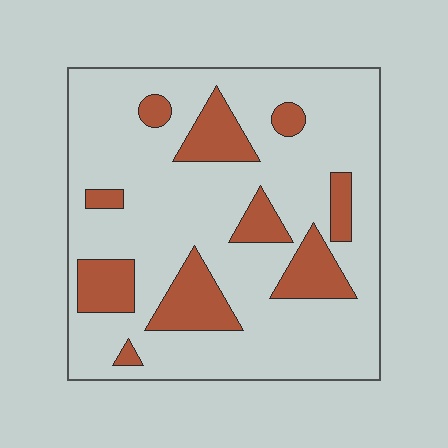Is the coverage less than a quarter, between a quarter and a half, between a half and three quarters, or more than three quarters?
Less than a quarter.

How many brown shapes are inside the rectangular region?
10.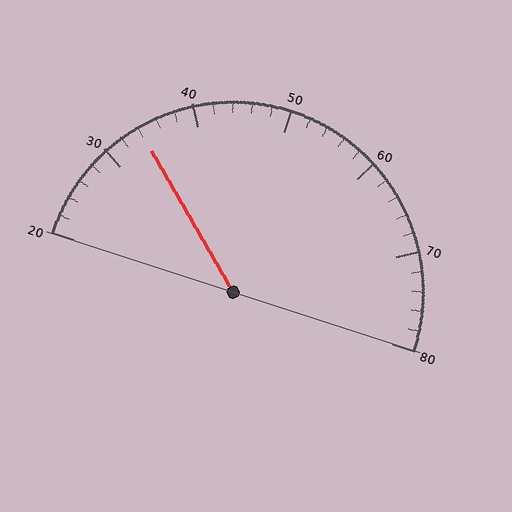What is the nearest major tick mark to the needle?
The nearest major tick mark is 30.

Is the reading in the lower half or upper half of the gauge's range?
The reading is in the lower half of the range (20 to 80).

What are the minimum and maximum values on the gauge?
The gauge ranges from 20 to 80.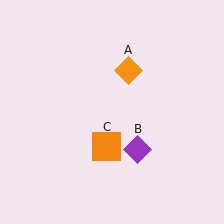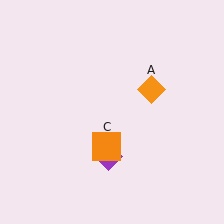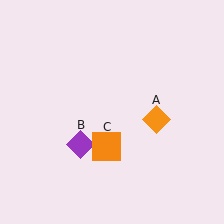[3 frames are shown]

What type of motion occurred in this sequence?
The orange diamond (object A), purple diamond (object B) rotated clockwise around the center of the scene.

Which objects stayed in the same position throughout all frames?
Orange square (object C) remained stationary.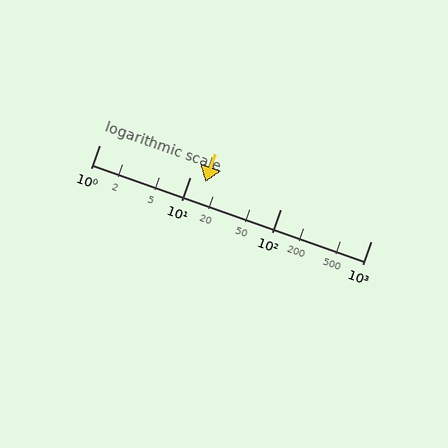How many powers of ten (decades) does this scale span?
The scale spans 3 decades, from 1 to 1000.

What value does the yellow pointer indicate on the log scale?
The pointer indicates approximately 15.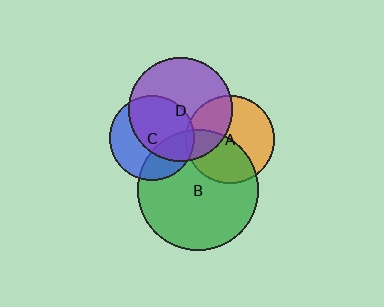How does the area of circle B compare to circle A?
Approximately 1.9 times.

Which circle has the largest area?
Circle B (green).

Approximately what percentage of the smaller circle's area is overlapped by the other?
Approximately 20%.